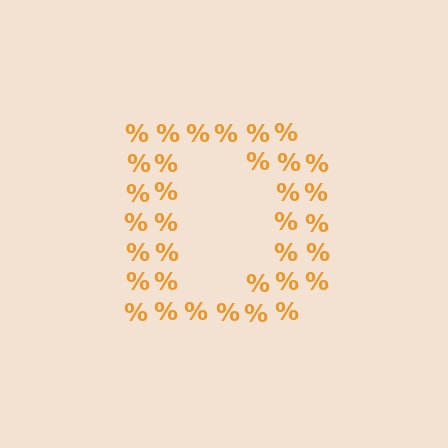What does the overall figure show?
The overall figure shows the letter D.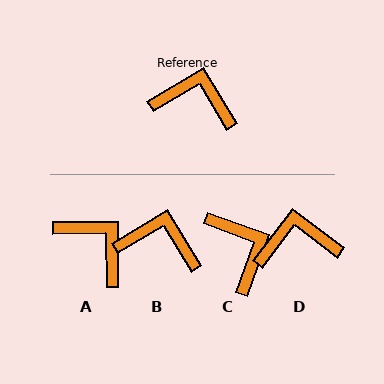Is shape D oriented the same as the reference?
No, it is off by about 22 degrees.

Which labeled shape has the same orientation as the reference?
B.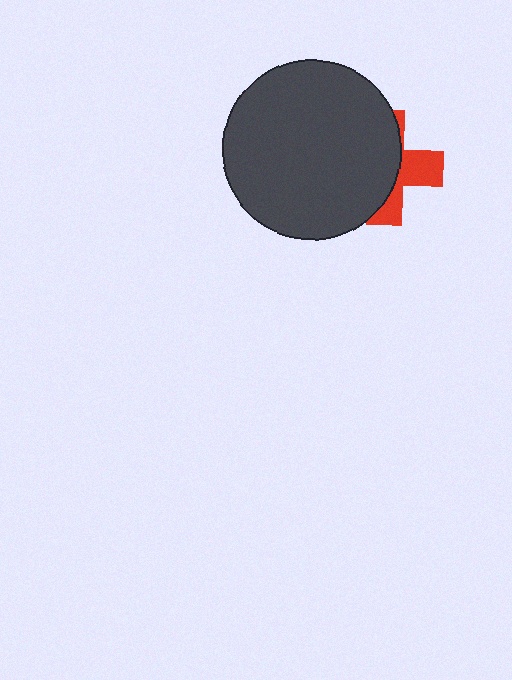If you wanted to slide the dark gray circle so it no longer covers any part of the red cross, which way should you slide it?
Slide it left — that is the most direct way to separate the two shapes.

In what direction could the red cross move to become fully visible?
The red cross could move right. That would shift it out from behind the dark gray circle entirely.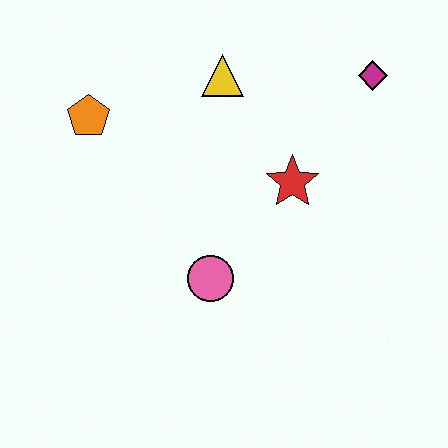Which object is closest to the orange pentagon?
The yellow triangle is closest to the orange pentagon.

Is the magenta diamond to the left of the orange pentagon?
No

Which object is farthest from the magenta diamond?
The orange pentagon is farthest from the magenta diamond.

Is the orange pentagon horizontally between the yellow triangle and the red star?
No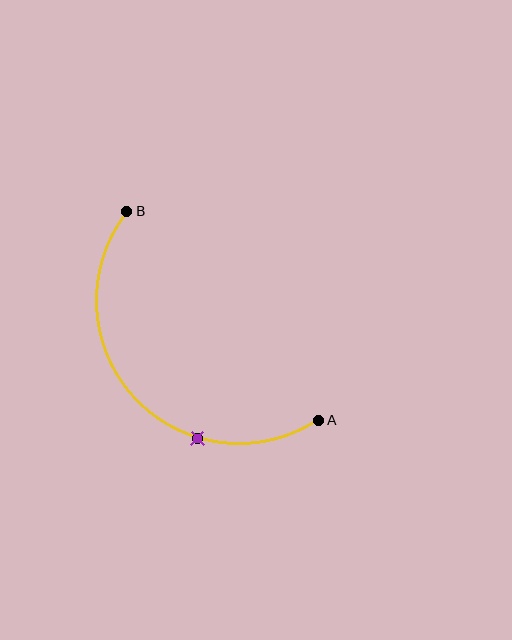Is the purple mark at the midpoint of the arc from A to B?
No. The purple mark lies on the arc but is closer to endpoint A. The arc midpoint would be at the point on the curve equidistant along the arc from both A and B.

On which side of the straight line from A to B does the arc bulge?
The arc bulges below and to the left of the straight line connecting A and B.